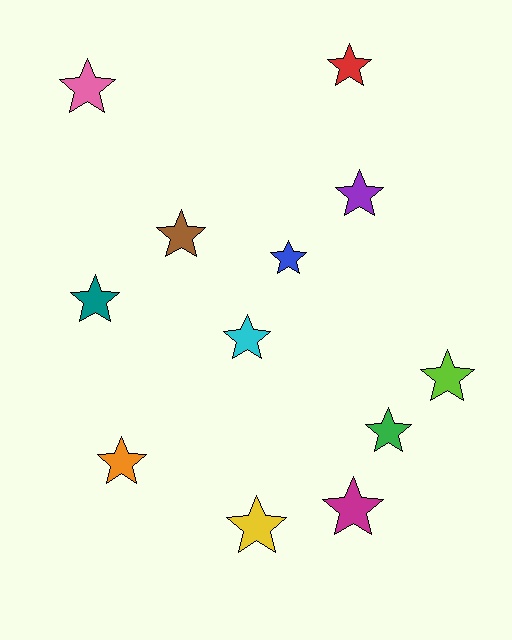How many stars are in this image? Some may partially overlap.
There are 12 stars.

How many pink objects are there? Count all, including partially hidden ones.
There is 1 pink object.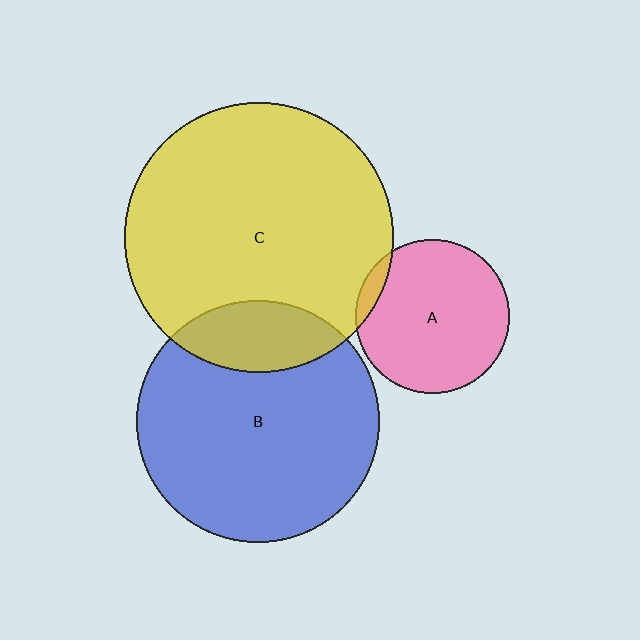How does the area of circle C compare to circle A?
Approximately 3.1 times.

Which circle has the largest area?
Circle C (yellow).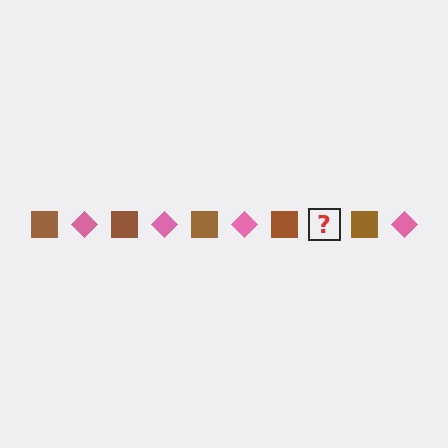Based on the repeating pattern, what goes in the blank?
The blank should be a pink diamond.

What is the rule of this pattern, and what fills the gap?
The rule is that the pattern alternates between brown square and pink diamond. The gap should be filled with a pink diamond.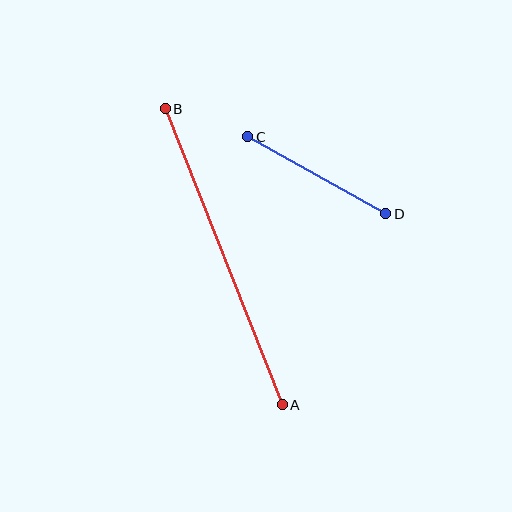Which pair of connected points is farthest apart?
Points A and B are farthest apart.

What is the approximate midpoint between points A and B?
The midpoint is at approximately (224, 257) pixels.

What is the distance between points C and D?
The distance is approximately 158 pixels.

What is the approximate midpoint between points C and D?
The midpoint is at approximately (317, 175) pixels.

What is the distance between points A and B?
The distance is approximately 319 pixels.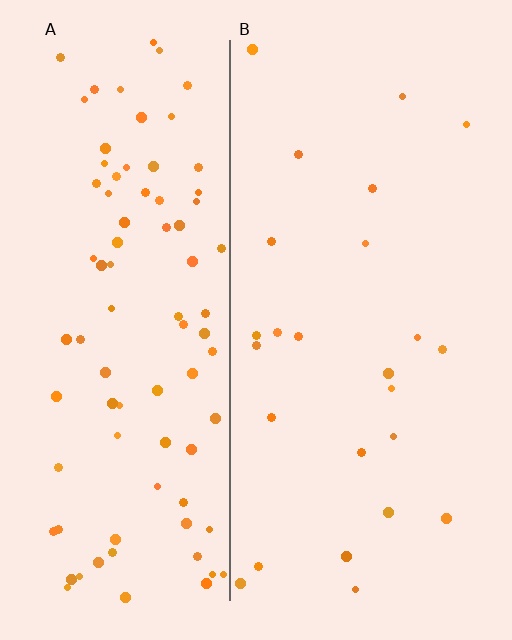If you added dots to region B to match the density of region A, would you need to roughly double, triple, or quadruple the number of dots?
Approximately quadruple.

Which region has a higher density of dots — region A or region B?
A (the left).